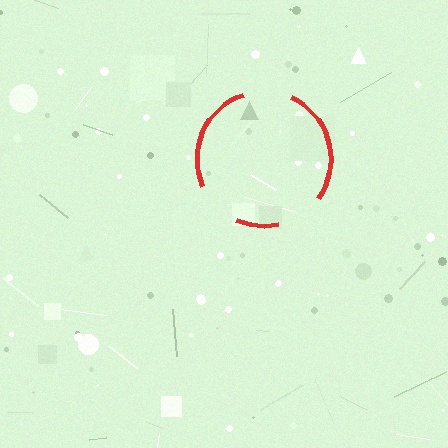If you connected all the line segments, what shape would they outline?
They would outline a circle.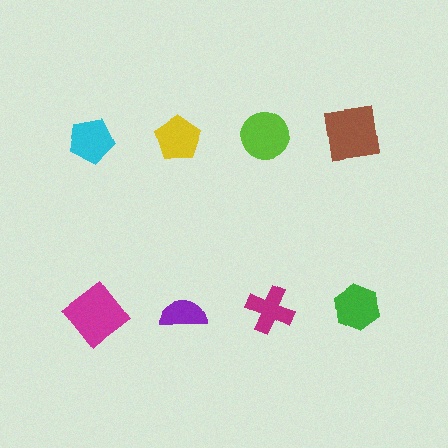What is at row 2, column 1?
A magenta diamond.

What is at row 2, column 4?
A green hexagon.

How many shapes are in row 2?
4 shapes.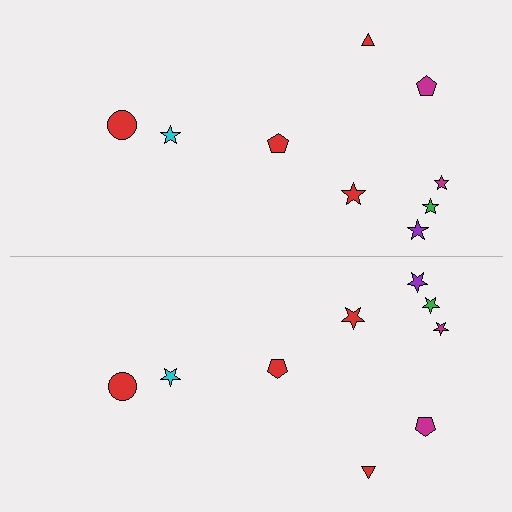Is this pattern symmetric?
Yes, this pattern has bilateral (reflection) symmetry.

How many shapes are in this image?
There are 18 shapes in this image.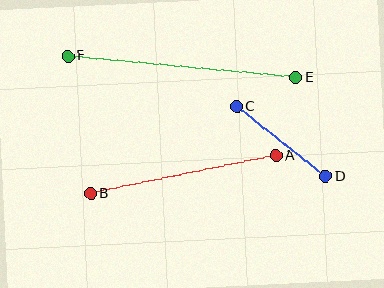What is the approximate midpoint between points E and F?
The midpoint is at approximately (182, 67) pixels.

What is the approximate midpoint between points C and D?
The midpoint is at approximately (281, 142) pixels.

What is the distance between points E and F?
The distance is approximately 229 pixels.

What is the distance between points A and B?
The distance is approximately 189 pixels.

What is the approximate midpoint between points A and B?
The midpoint is at approximately (183, 175) pixels.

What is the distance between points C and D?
The distance is approximately 113 pixels.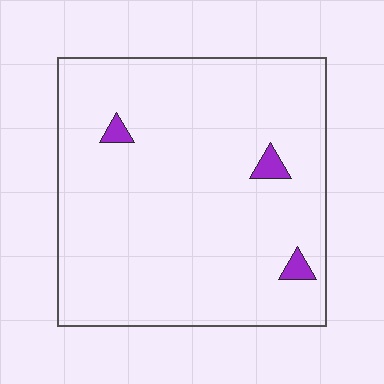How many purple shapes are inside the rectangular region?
3.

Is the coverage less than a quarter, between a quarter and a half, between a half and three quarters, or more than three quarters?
Less than a quarter.